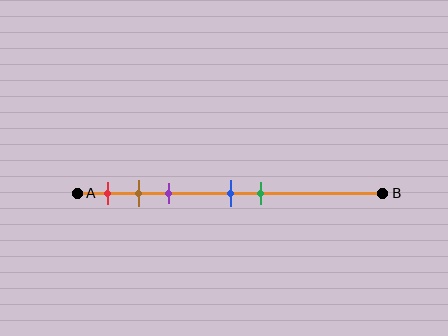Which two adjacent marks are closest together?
The brown and purple marks are the closest adjacent pair.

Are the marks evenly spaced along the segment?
No, the marks are not evenly spaced.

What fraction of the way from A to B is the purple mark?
The purple mark is approximately 30% (0.3) of the way from A to B.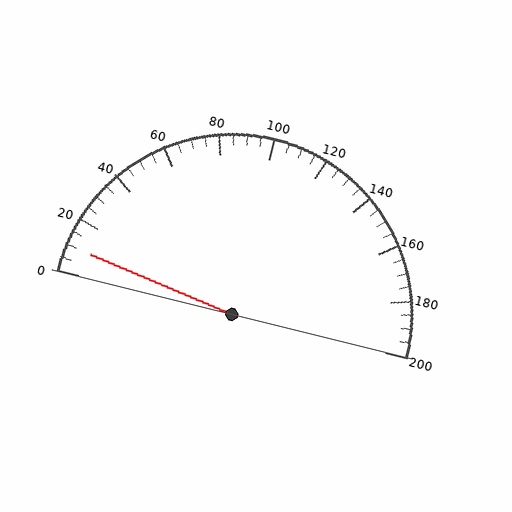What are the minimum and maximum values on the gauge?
The gauge ranges from 0 to 200.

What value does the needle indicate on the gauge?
The needle indicates approximately 10.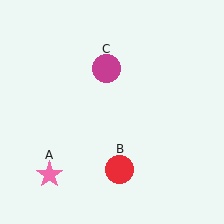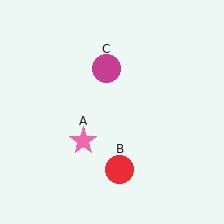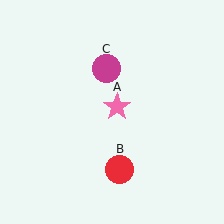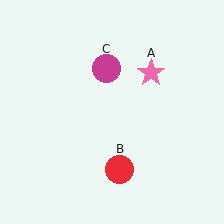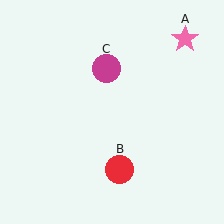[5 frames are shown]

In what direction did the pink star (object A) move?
The pink star (object A) moved up and to the right.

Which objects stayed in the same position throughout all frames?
Red circle (object B) and magenta circle (object C) remained stationary.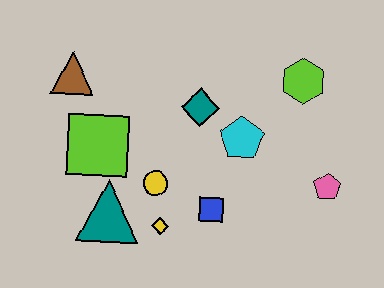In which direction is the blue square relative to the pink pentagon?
The blue square is to the left of the pink pentagon.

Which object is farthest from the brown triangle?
The pink pentagon is farthest from the brown triangle.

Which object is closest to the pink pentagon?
The cyan pentagon is closest to the pink pentagon.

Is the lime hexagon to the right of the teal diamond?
Yes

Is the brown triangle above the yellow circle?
Yes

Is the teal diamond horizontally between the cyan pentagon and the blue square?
No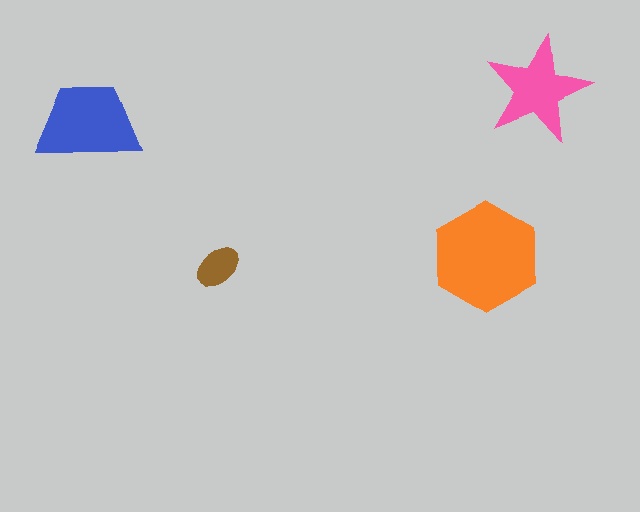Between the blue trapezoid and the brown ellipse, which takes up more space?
The blue trapezoid.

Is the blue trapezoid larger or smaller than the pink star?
Larger.